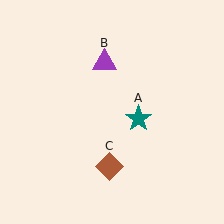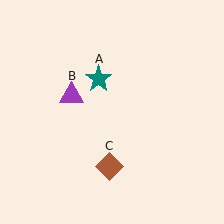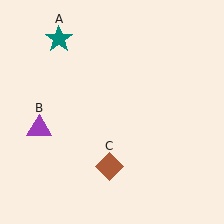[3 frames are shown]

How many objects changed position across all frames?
2 objects changed position: teal star (object A), purple triangle (object B).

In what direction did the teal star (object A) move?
The teal star (object A) moved up and to the left.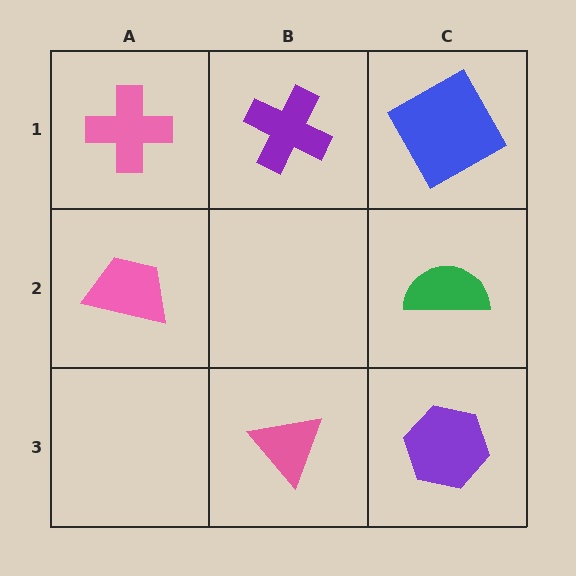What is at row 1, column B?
A purple cross.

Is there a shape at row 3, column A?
No, that cell is empty.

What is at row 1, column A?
A pink cross.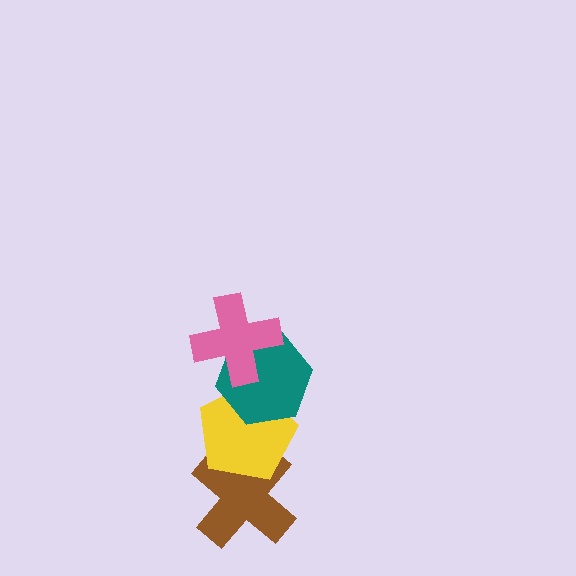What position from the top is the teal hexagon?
The teal hexagon is 2nd from the top.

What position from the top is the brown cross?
The brown cross is 4th from the top.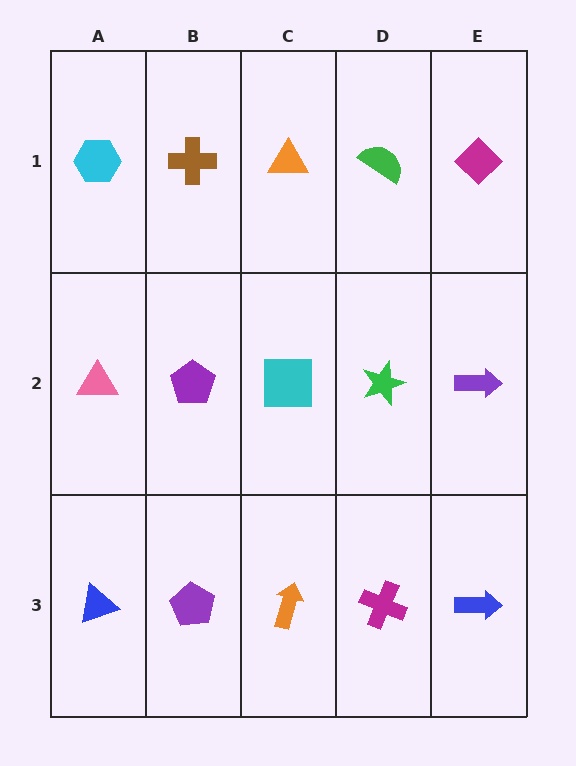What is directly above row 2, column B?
A brown cross.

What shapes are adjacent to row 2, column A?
A cyan hexagon (row 1, column A), a blue triangle (row 3, column A), a purple pentagon (row 2, column B).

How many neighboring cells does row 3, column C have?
3.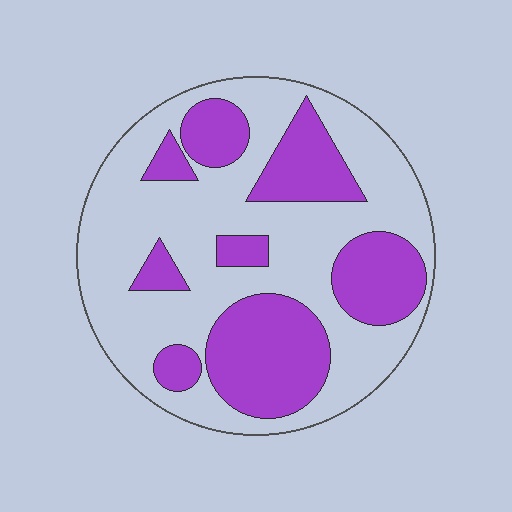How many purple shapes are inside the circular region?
8.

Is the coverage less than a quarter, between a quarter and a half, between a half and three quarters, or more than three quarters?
Between a quarter and a half.